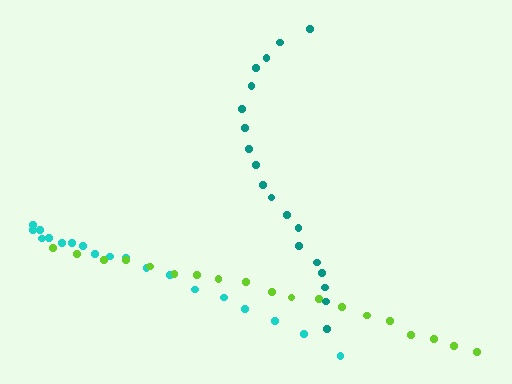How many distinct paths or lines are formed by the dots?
There are 3 distinct paths.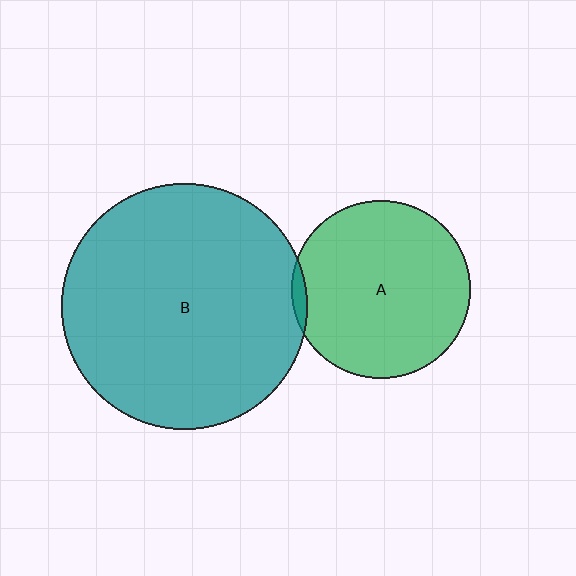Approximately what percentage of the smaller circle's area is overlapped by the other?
Approximately 5%.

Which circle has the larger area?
Circle B (teal).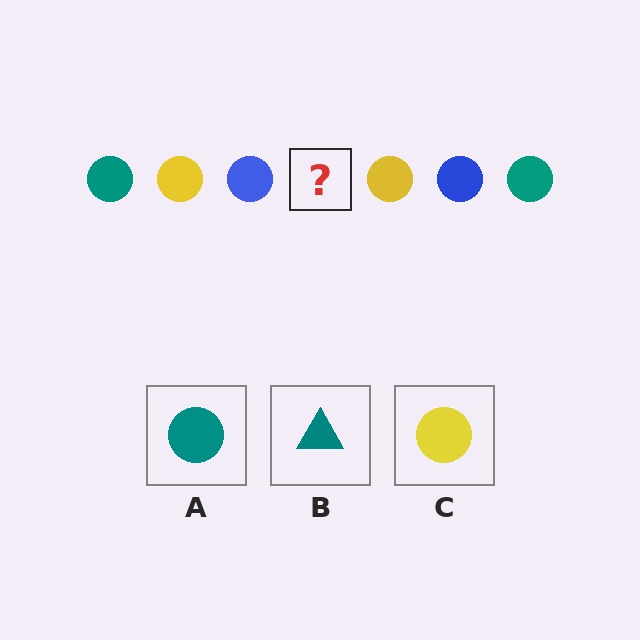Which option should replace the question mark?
Option A.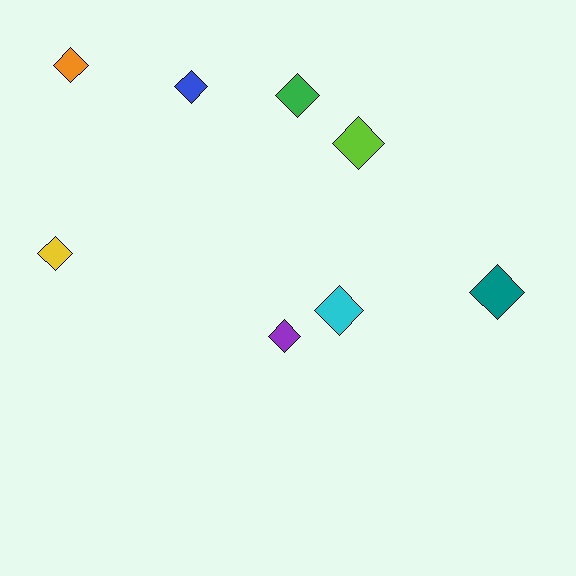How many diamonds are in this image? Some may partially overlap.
There are 8 diamonds.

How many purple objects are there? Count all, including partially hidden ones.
There is 1 purple object.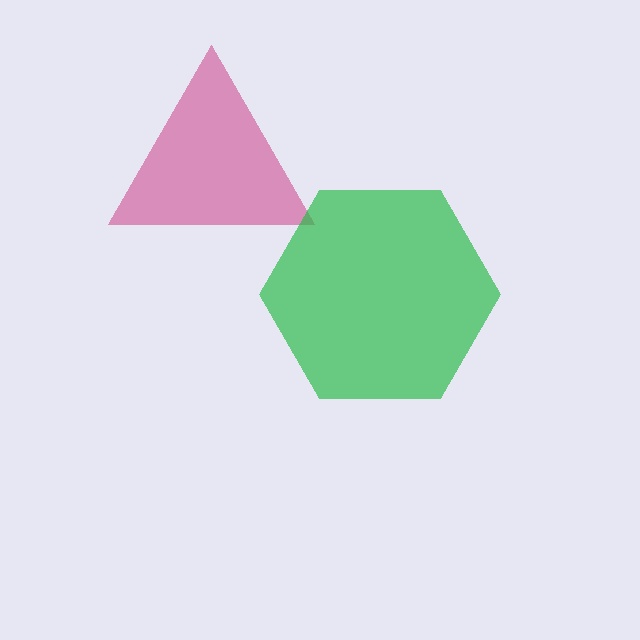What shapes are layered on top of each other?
The layered shapes are: a magenta triangle, a green hexagon.